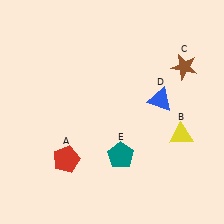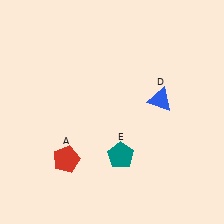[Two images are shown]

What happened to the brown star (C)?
The brown star (C) was removed in Image 2. It was in the top-right area of Image 1.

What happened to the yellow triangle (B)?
The yellow triangle (B) was removed in Image 2. It was in the bottom-right area of Image 1.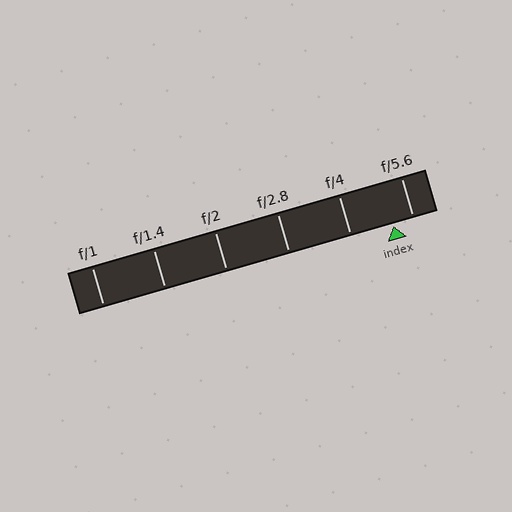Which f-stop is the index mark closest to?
The index mark is closest to f/5.6.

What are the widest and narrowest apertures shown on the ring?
The widest aperture shown is f/1 and the narrowest is f/5.6.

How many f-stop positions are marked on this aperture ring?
There are 6 f-stop positions marked.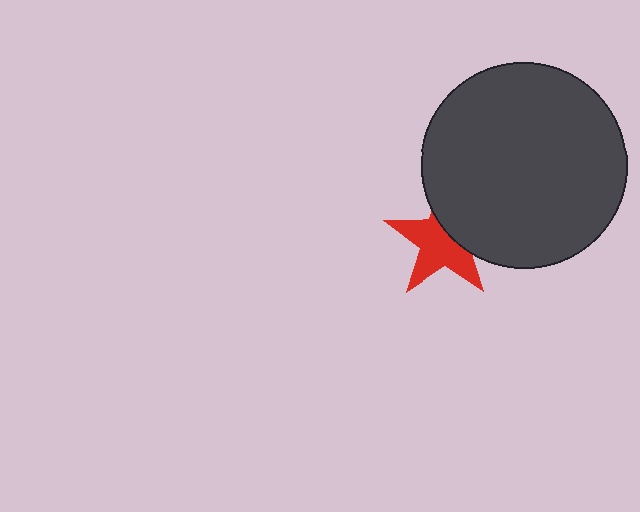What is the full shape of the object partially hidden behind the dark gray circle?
The partially hidden object is a red star.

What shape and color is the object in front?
The object in front is a dark gray circle.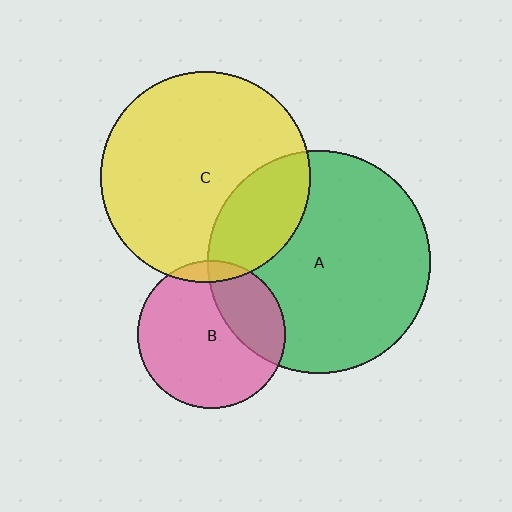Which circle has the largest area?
Circle A (green).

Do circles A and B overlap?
Yes.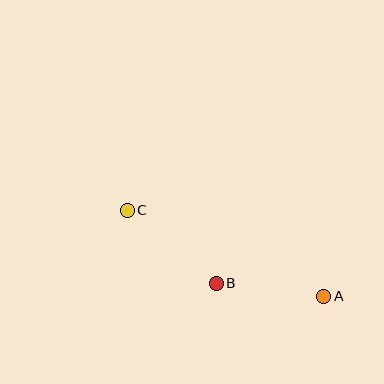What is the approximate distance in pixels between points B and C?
The distance between B and C is approximately 115 pixels.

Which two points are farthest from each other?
Points A and C are farthest from each other.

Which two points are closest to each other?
Points A and B are closest to each other.